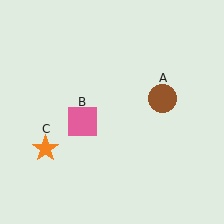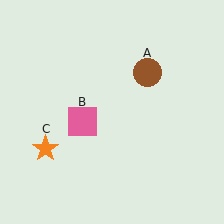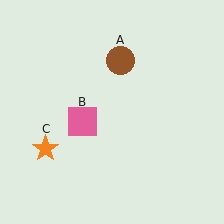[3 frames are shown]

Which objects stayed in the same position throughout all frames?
Pink square (object B) and orange star (object C) remained stationary.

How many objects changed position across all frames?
1 object changed position: brown circle (object A).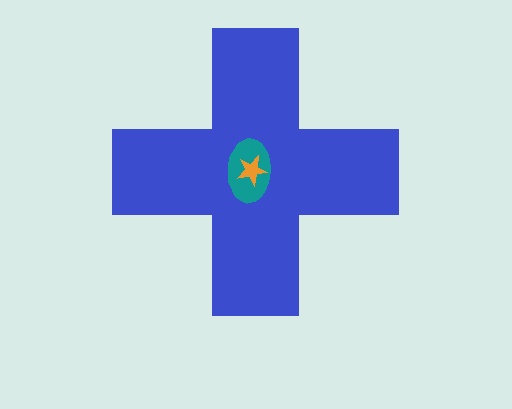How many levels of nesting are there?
3.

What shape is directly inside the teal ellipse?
The orange star.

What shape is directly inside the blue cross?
The teal ellipse.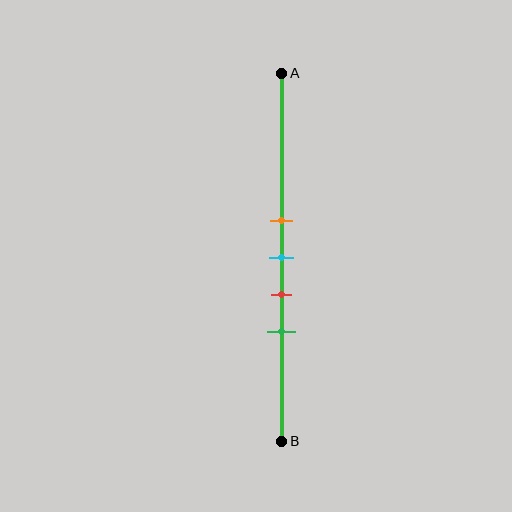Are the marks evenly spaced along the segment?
Yes, the marks are approximately evenly spaced.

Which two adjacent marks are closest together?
The orange and cyan marks are the closest adjacent pair.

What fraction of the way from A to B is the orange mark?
The orange mark is approximately 40% (0.4) of the way from A to B.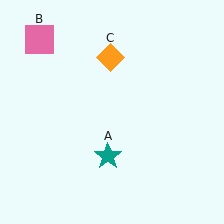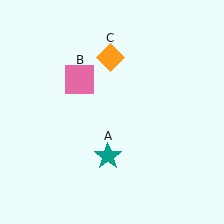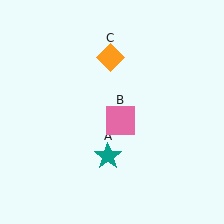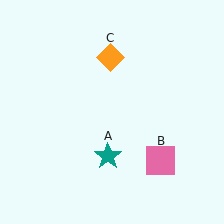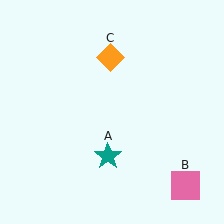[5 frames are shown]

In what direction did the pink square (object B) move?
The pink square (object B) moved down and to the right.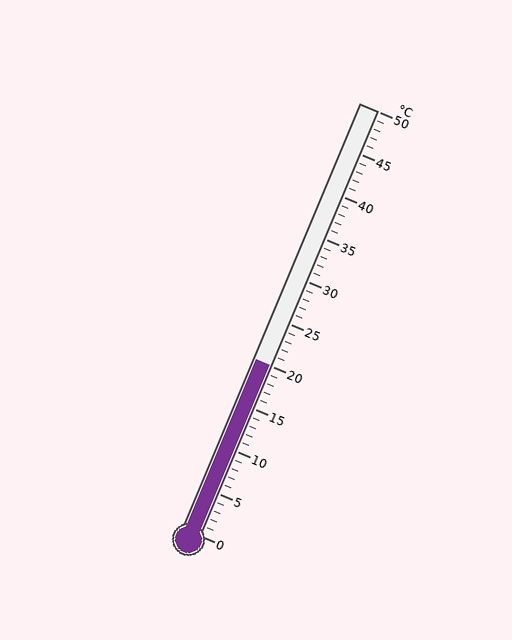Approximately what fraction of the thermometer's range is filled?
The thermometer is filled to approximately 40% of its range.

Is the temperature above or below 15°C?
The temperature is above 15°C.